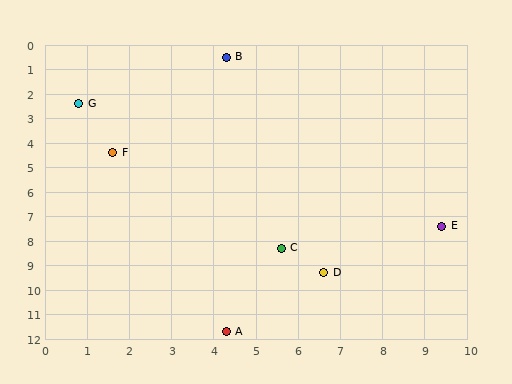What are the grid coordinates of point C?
Point C is at approximately (5.6, 8.3).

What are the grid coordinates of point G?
Point G is at approximately (0.8, 2.4).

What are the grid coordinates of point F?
Point F is at approximately (1.6, 4.4).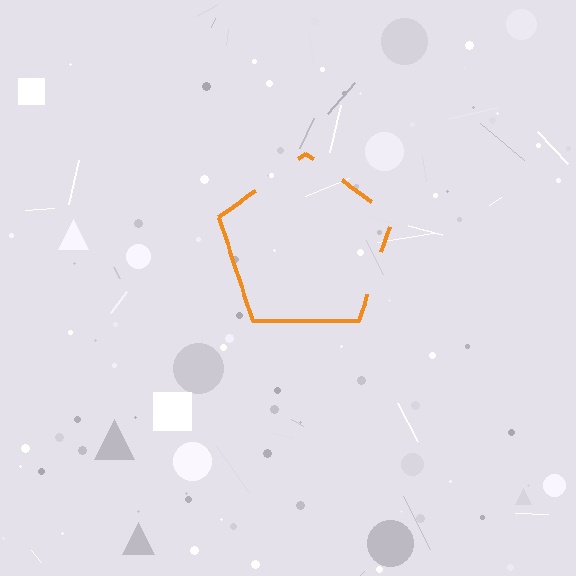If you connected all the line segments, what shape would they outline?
They would outline a pentagon.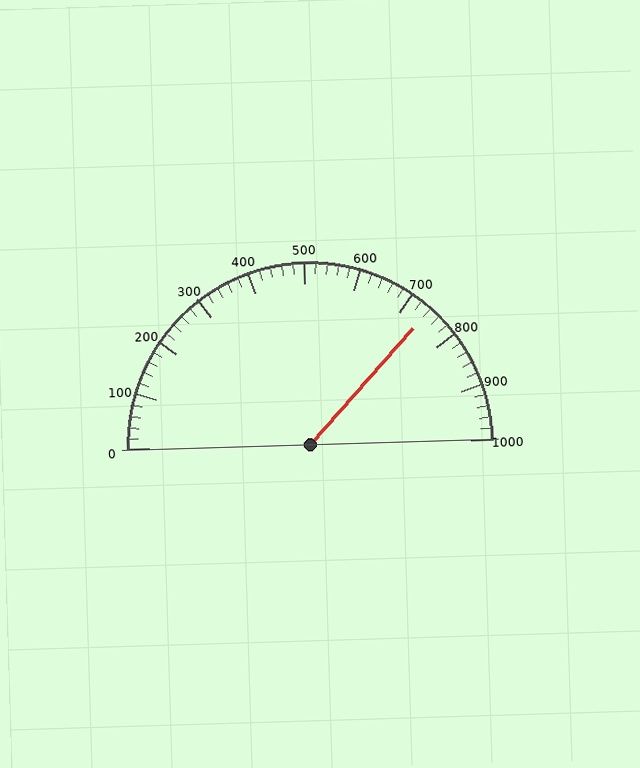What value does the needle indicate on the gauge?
The needle indicates approximately 740.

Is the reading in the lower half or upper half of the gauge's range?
The reading is in the upper half of the range (0 to 1000).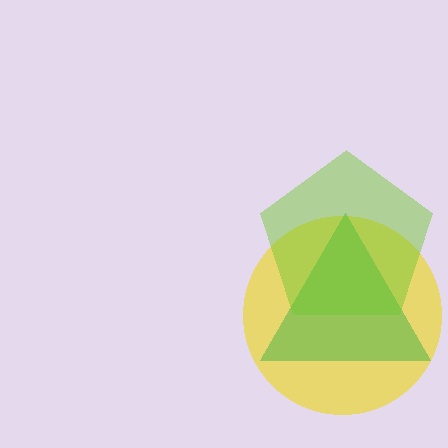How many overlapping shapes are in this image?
There are 3 overlapping shapes in the image.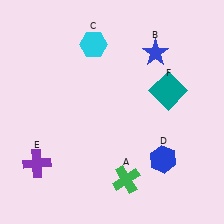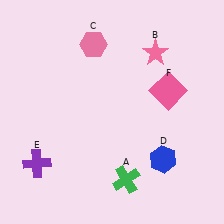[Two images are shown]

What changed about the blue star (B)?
In Image 1, B is blue. In Image 2, it changed to pink.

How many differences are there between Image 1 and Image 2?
There are 3 differences between the two images.